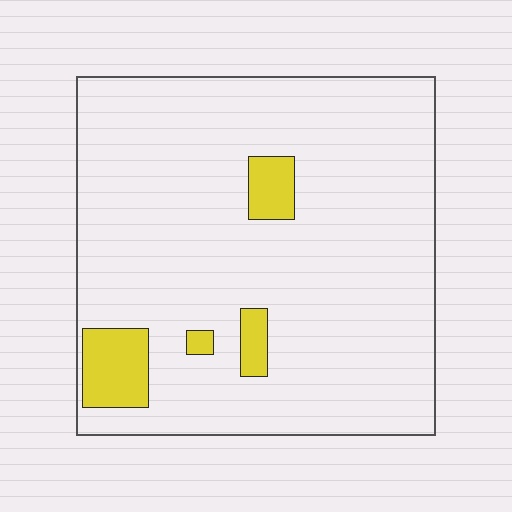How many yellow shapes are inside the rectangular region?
4.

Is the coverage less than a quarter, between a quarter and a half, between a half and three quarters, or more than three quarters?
Less than a quarter.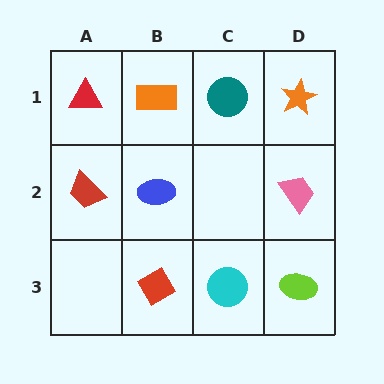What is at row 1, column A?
A red triangle.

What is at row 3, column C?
A cyan circle.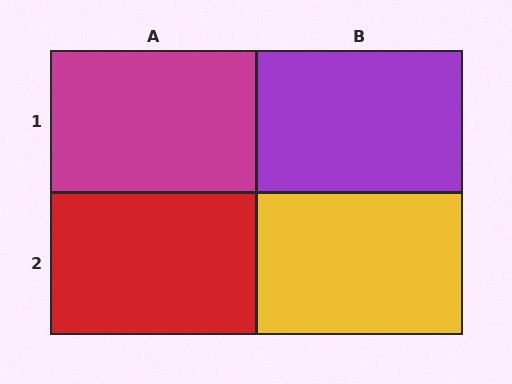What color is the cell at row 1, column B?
Purple.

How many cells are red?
1 cell is red.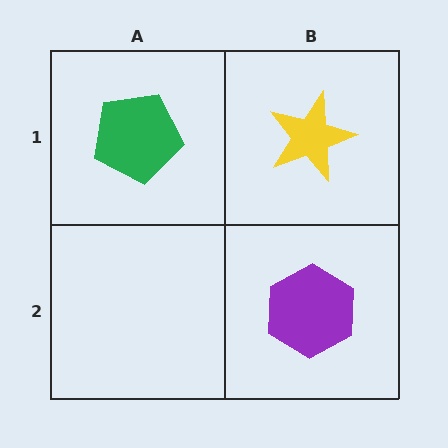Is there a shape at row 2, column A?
No, that cell is empty.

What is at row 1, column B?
A yellow star.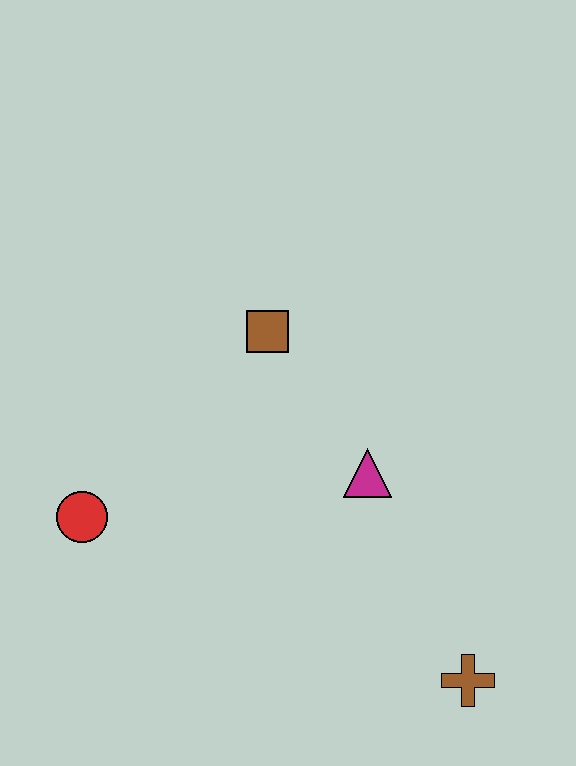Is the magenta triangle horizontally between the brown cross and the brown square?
Yes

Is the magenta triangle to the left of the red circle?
No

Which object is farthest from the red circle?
The brown cross is farthest from the red circle.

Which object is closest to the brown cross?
The magenta triangle is closest to the brown cross.